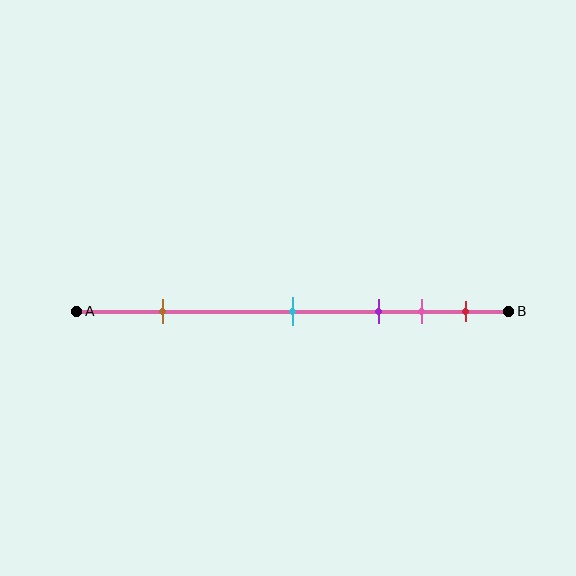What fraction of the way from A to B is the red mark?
The red mark is approximately 90% (0.9) of the way from A to B.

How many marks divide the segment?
There are 5 marks dividing the segment.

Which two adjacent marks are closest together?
The pink and red marks are the closest adjacent pair.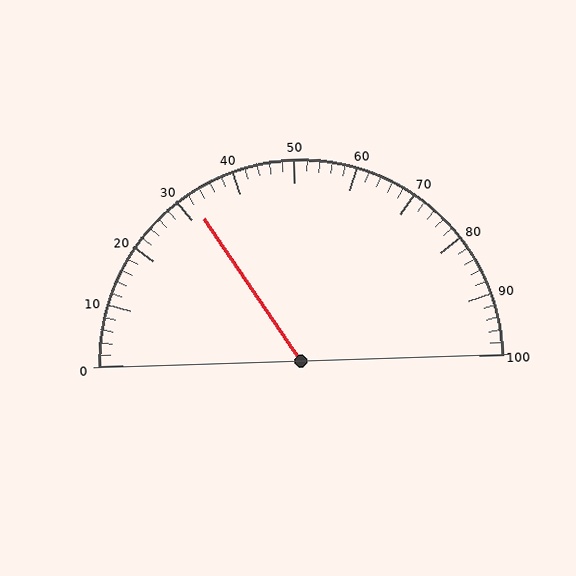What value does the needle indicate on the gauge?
The needle indicates approximately 32.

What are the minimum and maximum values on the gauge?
The gauge ranges from 0 to 100.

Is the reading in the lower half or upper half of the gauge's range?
The reading is in the lower half of the range (0 to 100).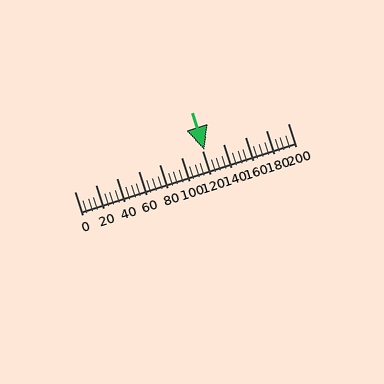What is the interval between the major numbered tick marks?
The major tick marks are spaced 20 units apart.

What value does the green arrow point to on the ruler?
The green arrow points to approximately 122.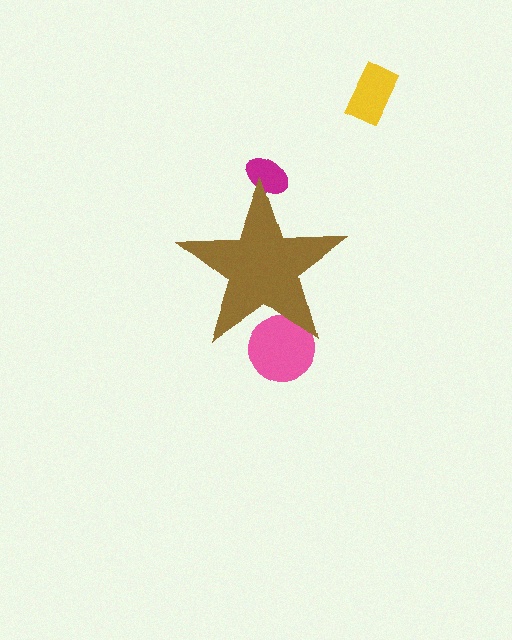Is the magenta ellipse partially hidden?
Yes, the magenta ellipse is partially hidden behind the brown star.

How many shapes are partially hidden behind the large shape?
2 shapes are partially hidden.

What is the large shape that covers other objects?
A brown star.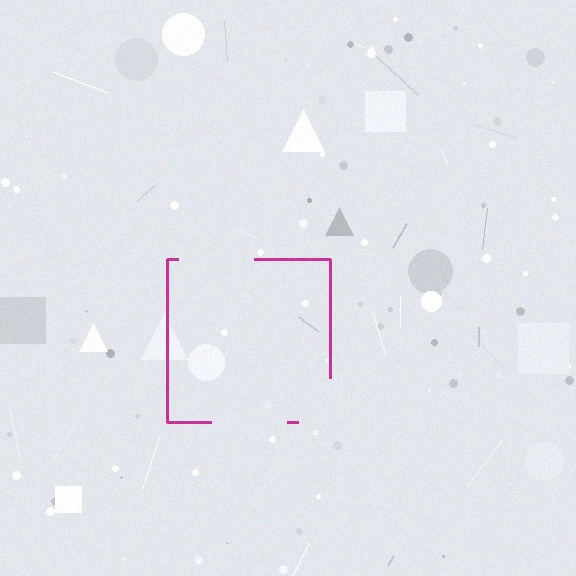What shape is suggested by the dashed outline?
The dashed outline suggests a square.